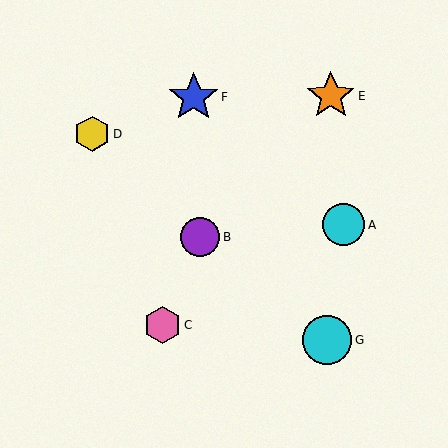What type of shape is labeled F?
Shape F is a blue star.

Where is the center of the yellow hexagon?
The center of the yellow hexagon is at (92, 134).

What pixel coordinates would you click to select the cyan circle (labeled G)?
Click at (327, 340) to select the cyan circle G.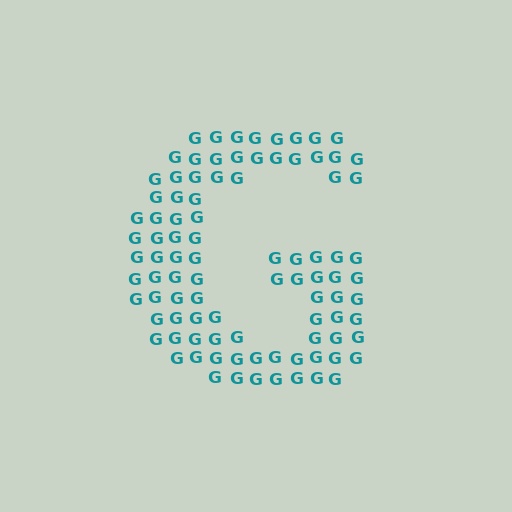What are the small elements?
The small elements are letter G's.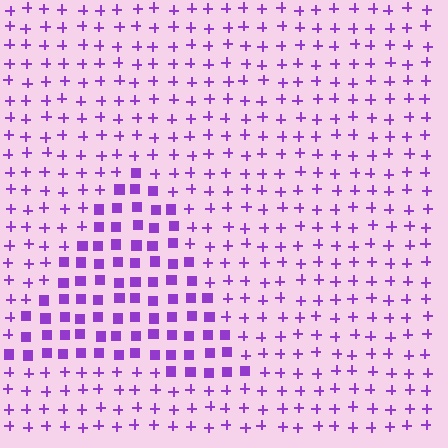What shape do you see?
I see a triangle.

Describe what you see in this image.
The image is filled with small purple elements arranged in a uniform grid. A triangle-shaped region contains squares, while the surrounding area contains plus signs. The boundary is defined purely by the change in element shape.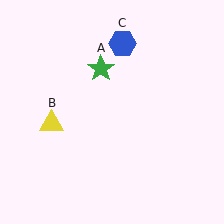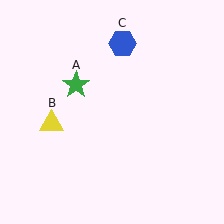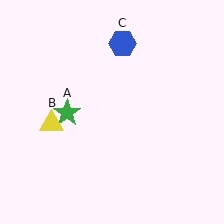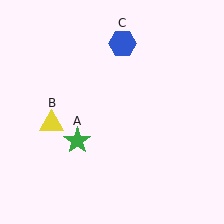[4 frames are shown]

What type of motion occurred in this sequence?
The green star (object A) rotated counterclockwise around the center of the scene.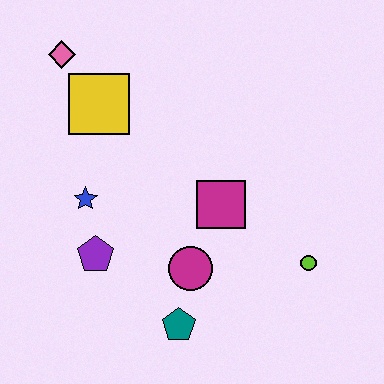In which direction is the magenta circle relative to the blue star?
The magenta circle is to the right of the blue star.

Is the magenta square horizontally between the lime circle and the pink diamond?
Yes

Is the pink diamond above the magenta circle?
Yes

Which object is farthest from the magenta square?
The pink diamond is farthest from the magenta square.